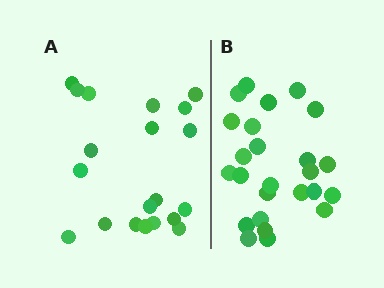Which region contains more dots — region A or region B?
Region B (the right region) has more dots.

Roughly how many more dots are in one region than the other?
Region B has about 5 more dots than region A.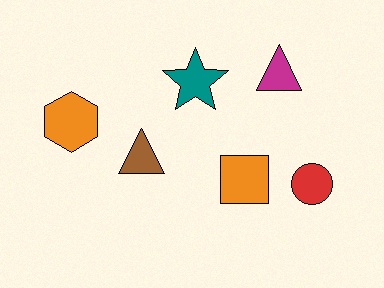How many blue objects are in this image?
There are no blue objects.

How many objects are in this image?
There are 6 objects.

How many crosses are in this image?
There are no crosses.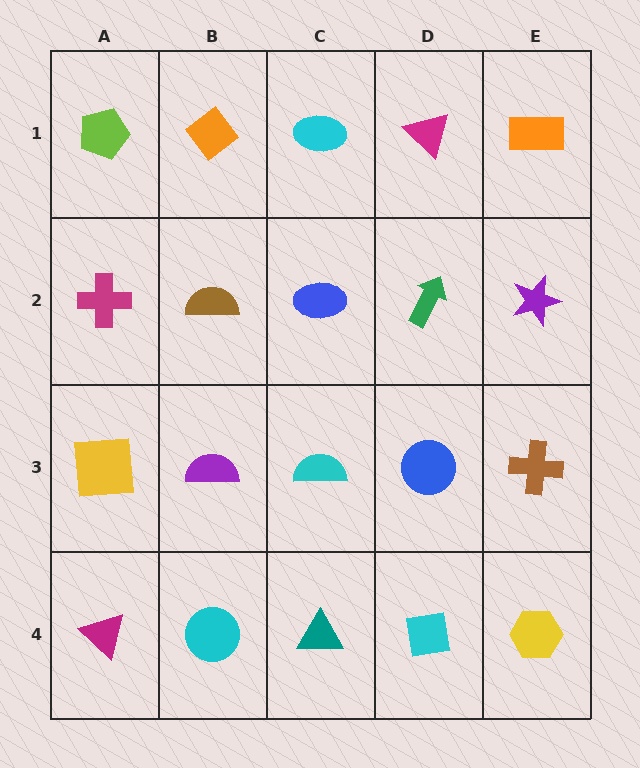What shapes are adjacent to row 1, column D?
A green arrow (row 2, column D), a cyan ellipse (row 1, column C), an orange rectangle (row 1, column E).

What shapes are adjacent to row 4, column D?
A blue circle (row 3, column D), a teal triangle (row 4, column C), a yellow hexagon (row 4, column E).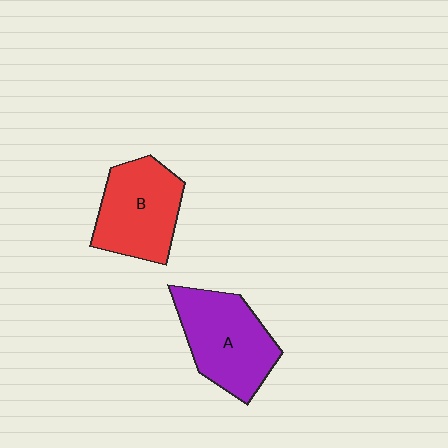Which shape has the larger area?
Shape A (purple).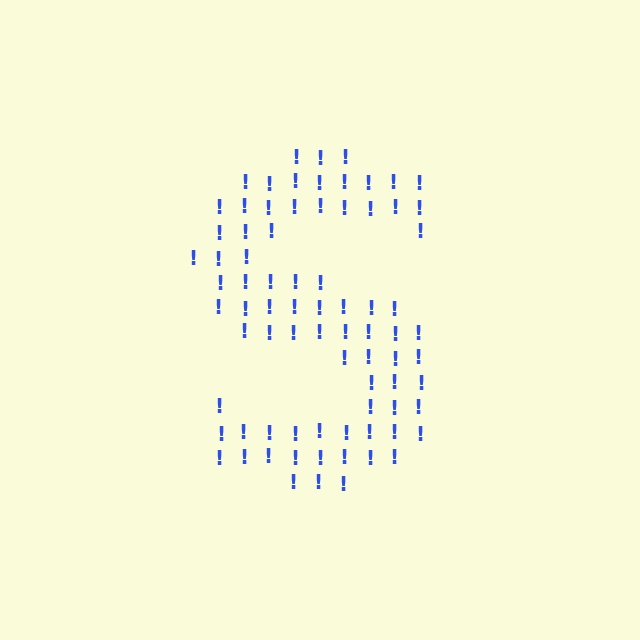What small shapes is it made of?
It is made of small exclamation marks.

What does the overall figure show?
The overall figure shows the letter S.